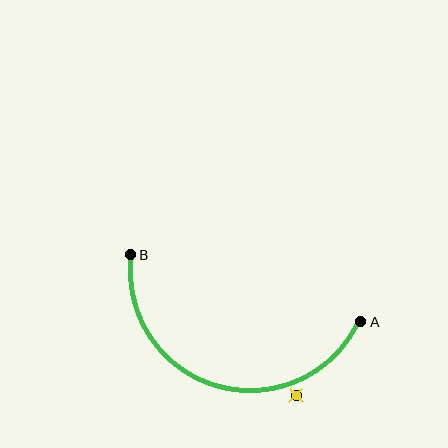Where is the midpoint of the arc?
The arc midpoint is the point on the curve farthest from the straight line joining A and B. It sits below that line.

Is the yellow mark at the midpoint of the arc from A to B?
No — the yellow mark does not lie on the arc at all. It sits slightly outside the curve.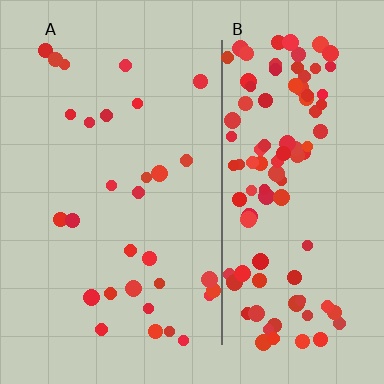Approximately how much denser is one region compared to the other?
Approximately 3.6× — region B over region A.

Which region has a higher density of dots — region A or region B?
B (the right).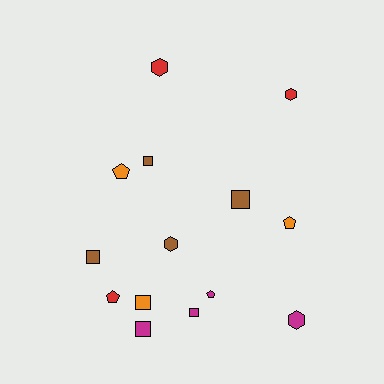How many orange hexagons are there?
There are no orange hexagons.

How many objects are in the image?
There are 14 objects.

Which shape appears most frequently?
Square, with 6 objects.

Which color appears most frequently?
Brown, with 4 objects.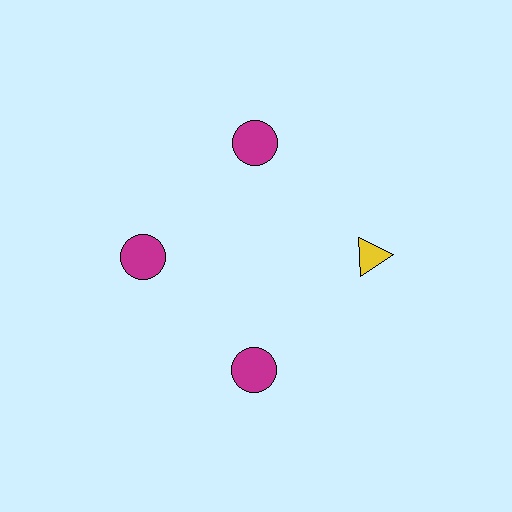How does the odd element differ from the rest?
It differs in both color (yellow instead of magenta) and shape (triangle instead of circle).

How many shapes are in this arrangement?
There are 4 shapes arranged in a ring pattern.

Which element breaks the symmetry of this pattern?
The yellow triangle at roughly the 3 o'clock position breaks the symmetry. All other shapes are magenta circles.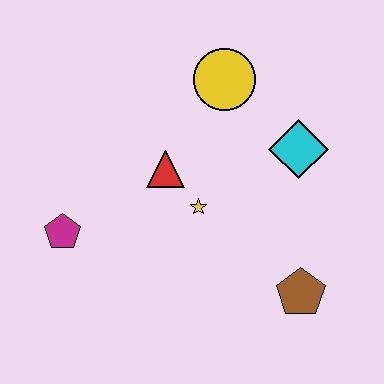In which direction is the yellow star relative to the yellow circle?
The yellow star is below the yellow circle.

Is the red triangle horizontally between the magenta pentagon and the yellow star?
Yes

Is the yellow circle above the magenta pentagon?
Yes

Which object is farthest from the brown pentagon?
The magenta pentagon is farthest from the brown pentagon.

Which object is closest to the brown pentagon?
The yellow star is closest to the brown pentagon.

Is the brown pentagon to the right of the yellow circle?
Yes